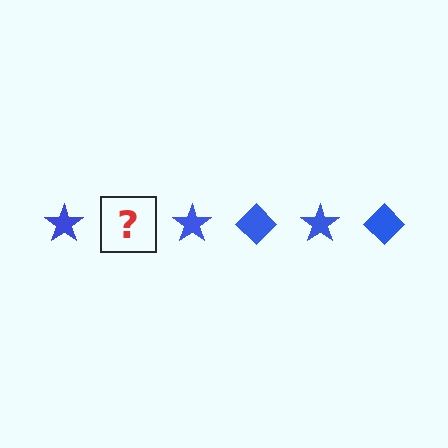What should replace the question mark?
The question mark should be replaced with a blue diamond.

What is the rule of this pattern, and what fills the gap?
The rule is that the pattern cycles through star, diamond shapes in blue. The gap should be filled with a blue diamond.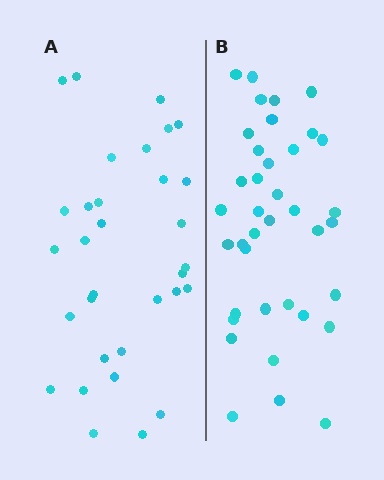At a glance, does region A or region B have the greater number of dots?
Region B (the right region) has more dots.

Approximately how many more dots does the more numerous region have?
Region B has about 6 more dots than region A.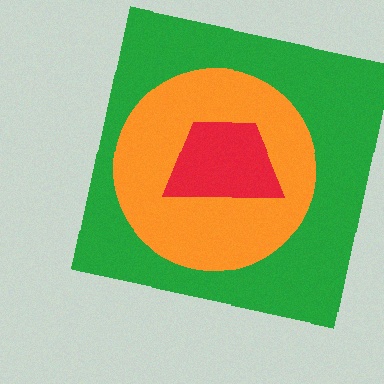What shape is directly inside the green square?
The orange circle.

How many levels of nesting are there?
3.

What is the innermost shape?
The red trapezoid.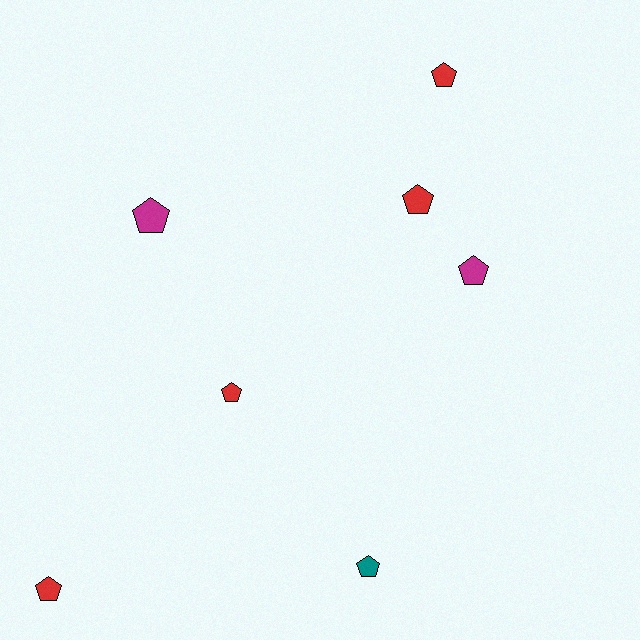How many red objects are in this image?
There are 4 red objects.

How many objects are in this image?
There are 7 objects.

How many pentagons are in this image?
There are 7 pentagons.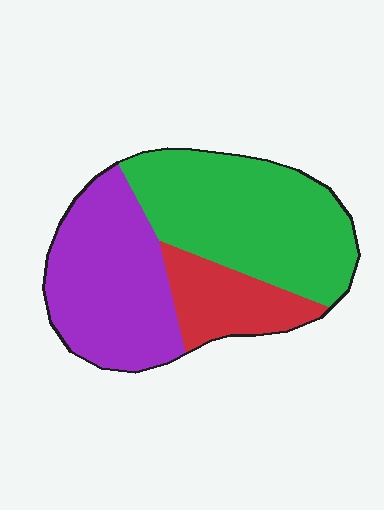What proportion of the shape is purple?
Purple covers 38% of the shape.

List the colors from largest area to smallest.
From largest to smallest: green, purple, red.